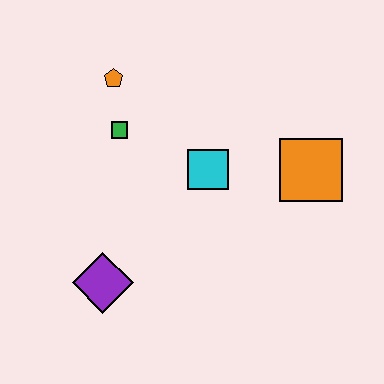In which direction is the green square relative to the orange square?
The green square is to the left of the orange square.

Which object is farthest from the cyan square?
The purple diamond is farthest from the cyan square.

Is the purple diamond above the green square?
No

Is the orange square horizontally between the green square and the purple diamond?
No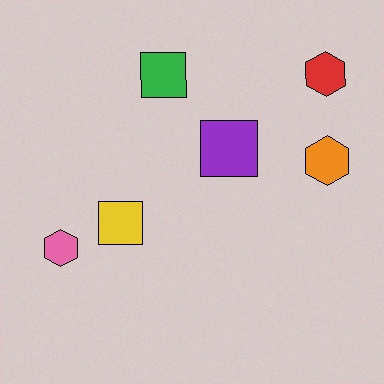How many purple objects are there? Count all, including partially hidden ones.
There is 1 purple object.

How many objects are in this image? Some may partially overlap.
There are 6 objects.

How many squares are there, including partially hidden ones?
There are 3 squares.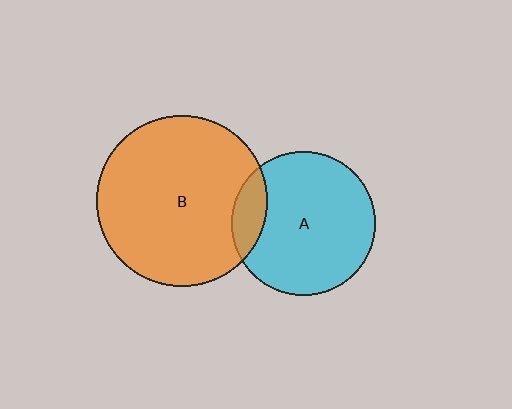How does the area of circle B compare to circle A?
Approximately 1.4 times.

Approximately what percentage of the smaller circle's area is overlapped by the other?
Approximately 15%.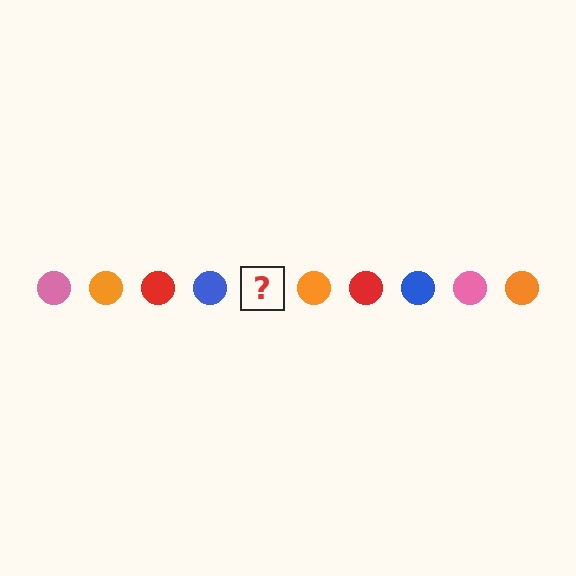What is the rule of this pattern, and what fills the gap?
The rule is that the pattern cycles through pink, orange, red, blue circles. The gap should be filled with a pink circle.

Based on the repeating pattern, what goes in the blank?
The blank should be a pink circle.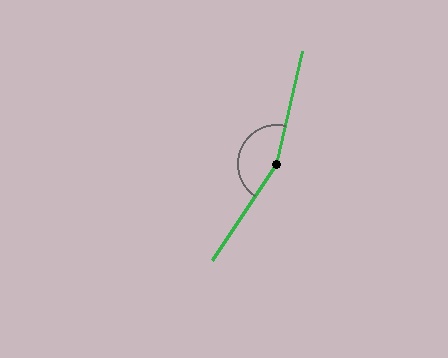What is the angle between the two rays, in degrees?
Approximately 159 degrees.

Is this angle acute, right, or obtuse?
It is obtuse.